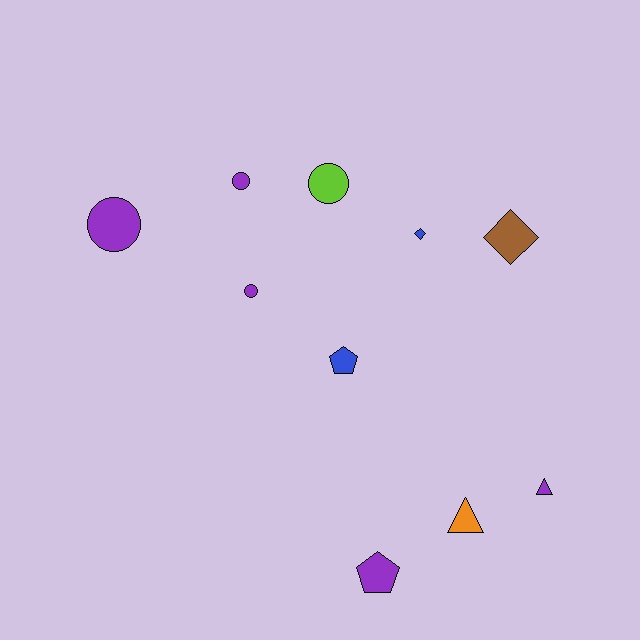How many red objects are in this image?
There are no red objects.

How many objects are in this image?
There are 10 objects.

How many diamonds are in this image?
There are 2 diamonds.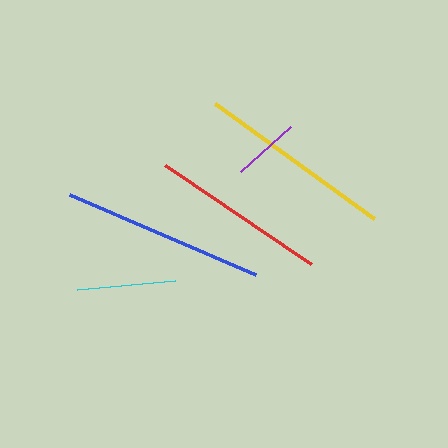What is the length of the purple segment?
The purple segment is approximately 68 pixels long.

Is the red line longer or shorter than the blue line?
The blue line is longer than the red line.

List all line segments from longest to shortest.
From longest to shortest: blue, yellow, red, cyan, purple.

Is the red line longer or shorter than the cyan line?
The red line is longer than the cyan line.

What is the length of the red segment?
The red segment is approximately 176 pixels long.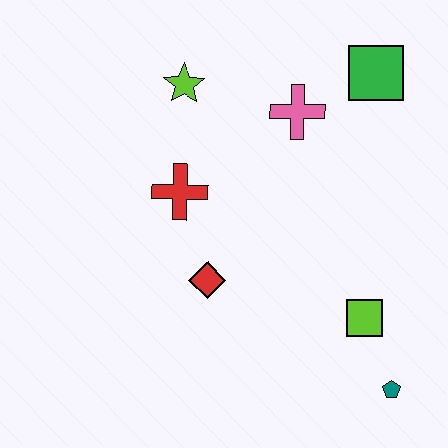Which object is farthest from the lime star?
The teal pentagon is farthest from the lime star.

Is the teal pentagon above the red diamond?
No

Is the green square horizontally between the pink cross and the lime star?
No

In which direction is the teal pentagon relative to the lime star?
The teal pentagon is below the lime star.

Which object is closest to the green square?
The pink cross is closest to the green square.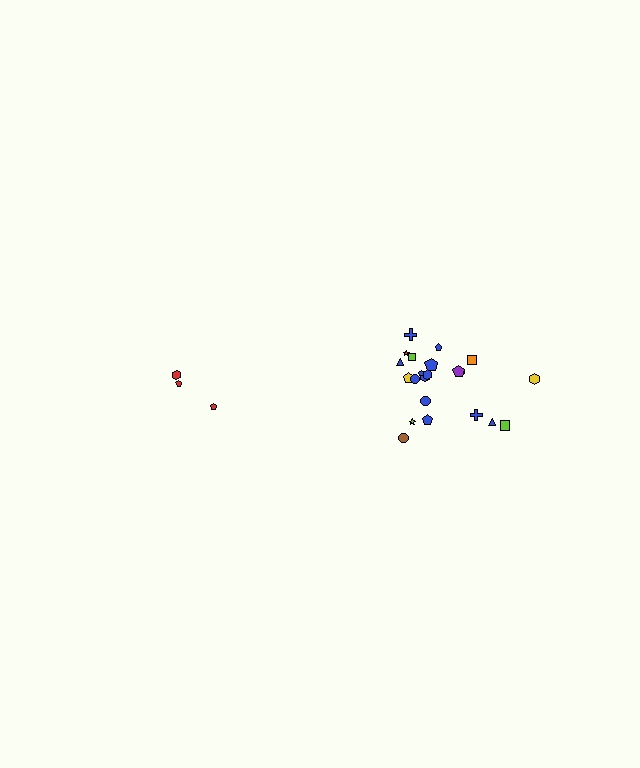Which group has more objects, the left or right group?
The right group.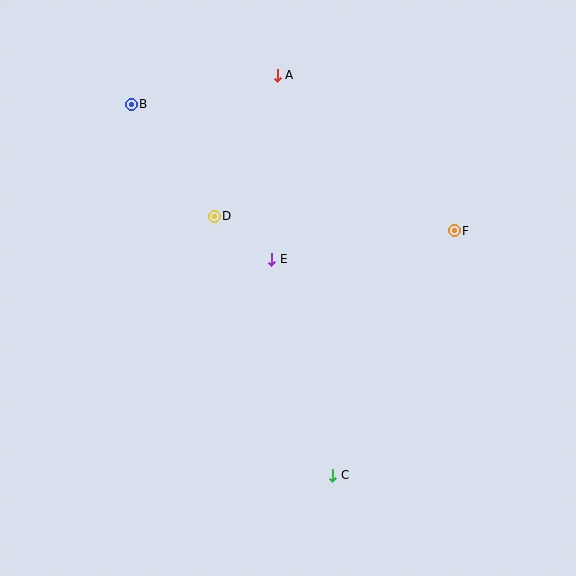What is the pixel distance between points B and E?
The distance between B and E is 209 pixels.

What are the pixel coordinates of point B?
Point B is at (131, 104).